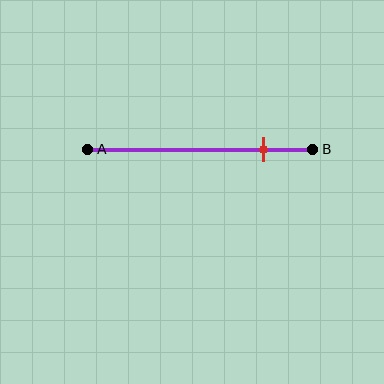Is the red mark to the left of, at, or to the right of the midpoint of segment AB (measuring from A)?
The red mark is to the right of the midpoint of segment AB.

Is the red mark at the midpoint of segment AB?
No, the mark is at about 80% from A, not at the 50% midpoint.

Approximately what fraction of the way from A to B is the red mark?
The red mark is approximately 80% of the way from A to B.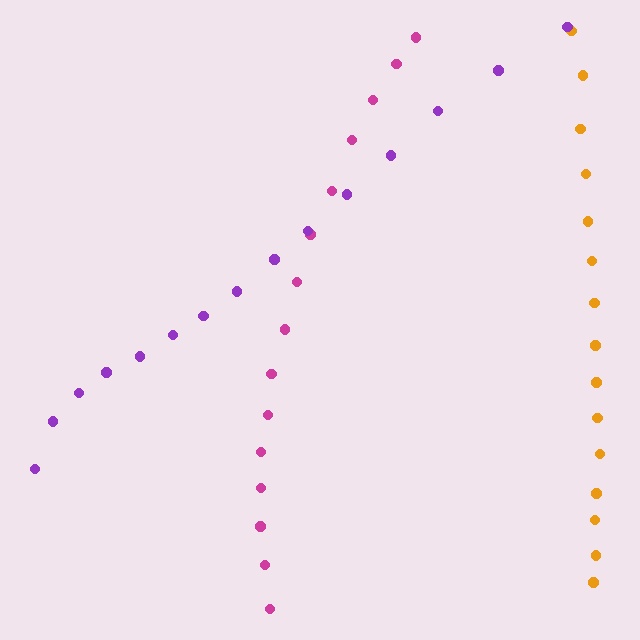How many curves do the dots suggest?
There are 3 distinct paths.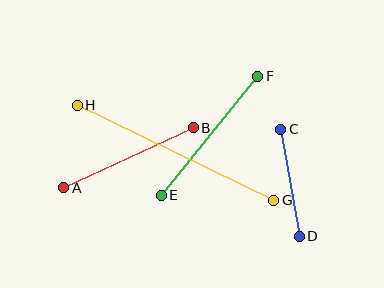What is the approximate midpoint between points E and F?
The midpoint is at approximately (210, 136) pixels.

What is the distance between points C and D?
The distance is approximately 109 pixels.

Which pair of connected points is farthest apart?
Points G and H are farthest apart.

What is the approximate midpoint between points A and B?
The midpoint is at approximately (129, 158) pixels.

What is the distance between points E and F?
The distance is approximately 153 pixels.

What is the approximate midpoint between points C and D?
The midpoint is at approximately (290, 183) pixels.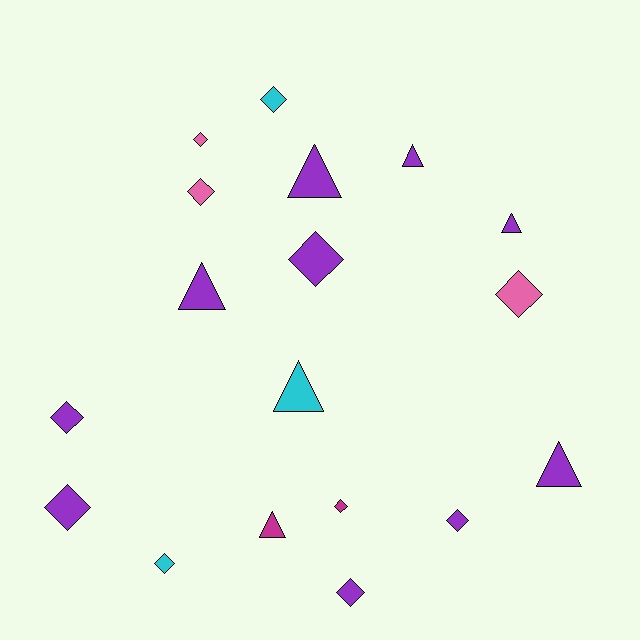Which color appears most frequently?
Purple, with 10 objects.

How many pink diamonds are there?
There are 3 pink diamonds.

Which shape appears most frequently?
Diamond, with 11 objects.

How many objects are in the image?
There are 18 objects.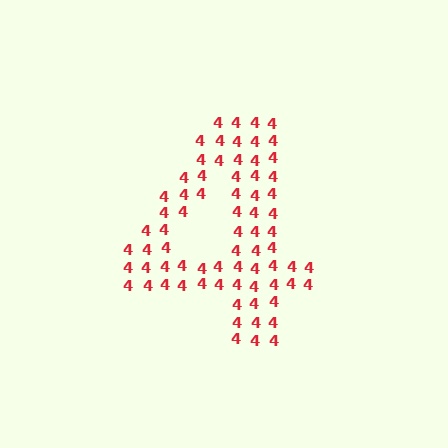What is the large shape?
The large shape is the digit 4.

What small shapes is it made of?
It is made of small digit 4's.